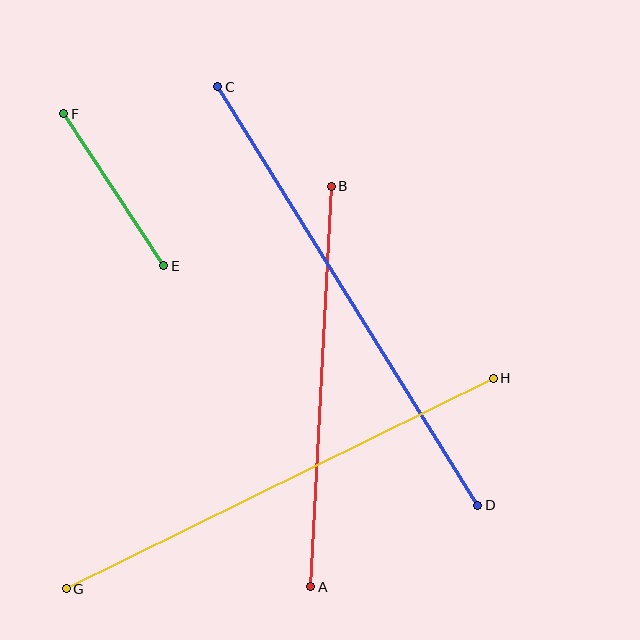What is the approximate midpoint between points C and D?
The midpoint is at approximately (348, 296) pixels.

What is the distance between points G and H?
The distance is approximately 476 pixels.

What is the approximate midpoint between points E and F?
The midpoint is at approximately (114, 190) pixels.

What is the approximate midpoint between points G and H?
The midpoint is at approximately (280, 484) pixels.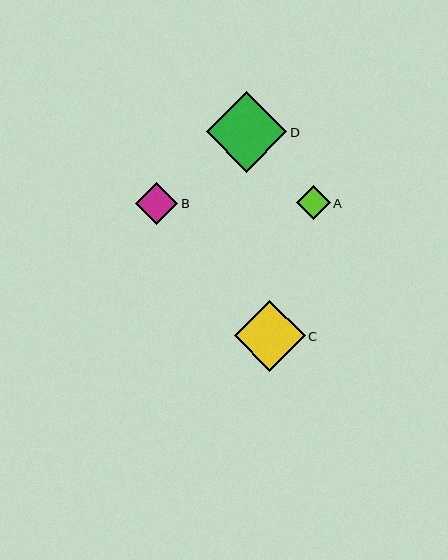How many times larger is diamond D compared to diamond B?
Diamond D is approximately 1.9 times the size of diamond B.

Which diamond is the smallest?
Diamond A is the smallest with a size of approximately 34 pixels.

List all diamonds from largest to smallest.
From largest to smallest: D, C, B, A.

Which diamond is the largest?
Diamond D is the largest with a size of approximately 81 pixels.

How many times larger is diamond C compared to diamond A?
Diamond C is approximately 2.1 times the size of diamond A.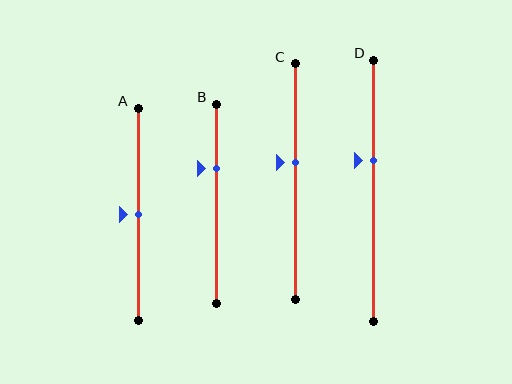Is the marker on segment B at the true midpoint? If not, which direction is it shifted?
No, the marker on segment B is shifted upward by about 18% of the segment length.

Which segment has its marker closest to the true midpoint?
Segment A has its marker closest to the true midpoint.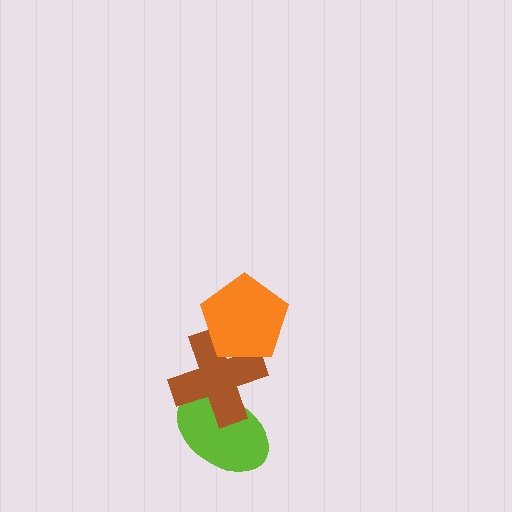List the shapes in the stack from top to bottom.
From top to bottom: the orange pentagon, the brown cross, the lime ellipse.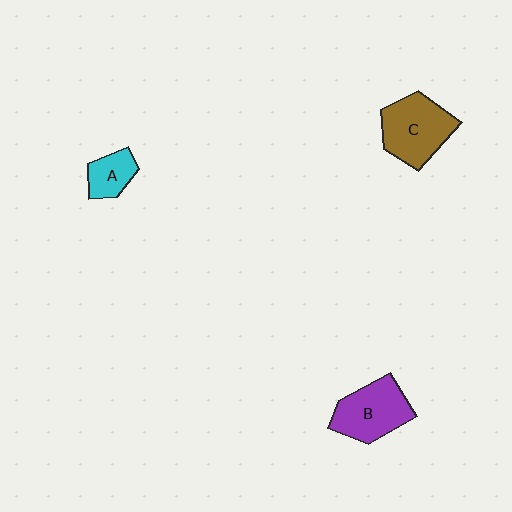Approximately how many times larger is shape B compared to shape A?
Approximately 1.9 times.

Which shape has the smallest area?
Shape A (cyan).